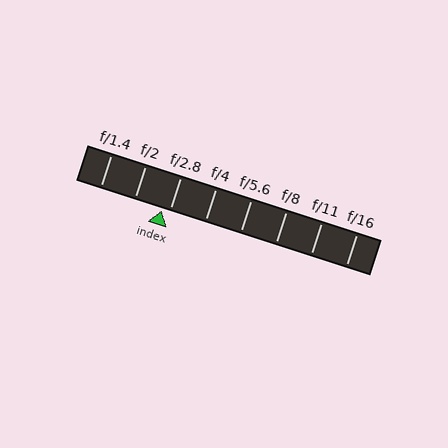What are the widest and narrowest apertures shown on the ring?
The widest aperture shown is f/1.4 and the narrowest is f/16.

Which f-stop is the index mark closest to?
The index mark is closest to f/2.8.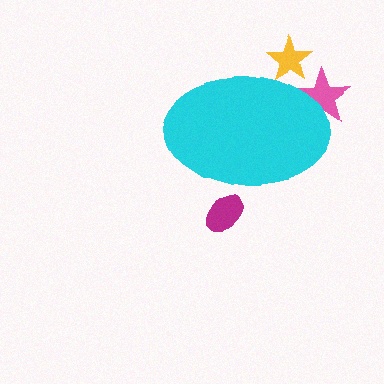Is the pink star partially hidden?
Yes, the pink star is partially hidden behind the cyan ellipse.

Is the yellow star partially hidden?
Yes, the yellow star is partially hidden behind the cyan ellipse.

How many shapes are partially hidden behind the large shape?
3 shapes are partially hidden.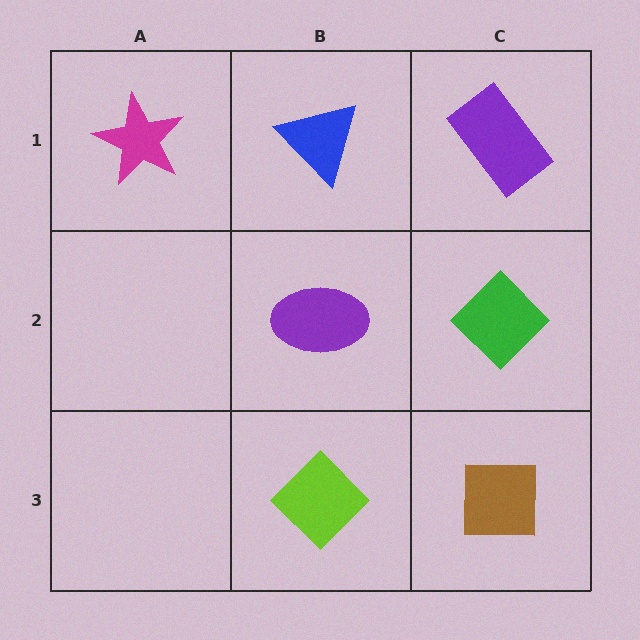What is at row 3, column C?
A brown square.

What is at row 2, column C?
A green diamond.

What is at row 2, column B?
A purple ellipse.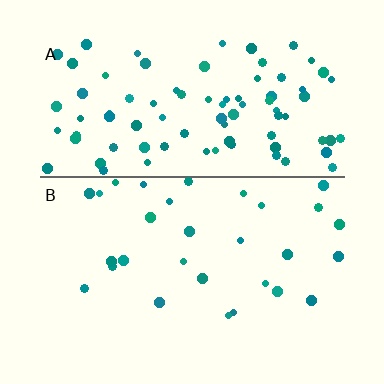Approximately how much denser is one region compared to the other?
Approximately 3.0× — region A over region B.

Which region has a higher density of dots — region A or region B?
A (the top).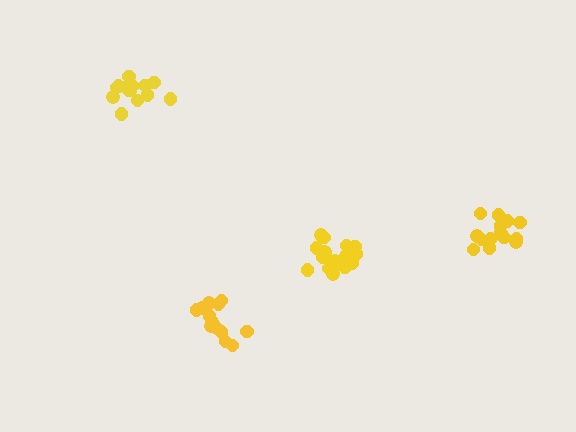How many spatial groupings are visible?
There are 4 spatial groupings.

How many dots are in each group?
Group 1: 14 dots, Group 2: 14 dots, Group 3: 19 dots, Group 4: 15 dots (62 total).